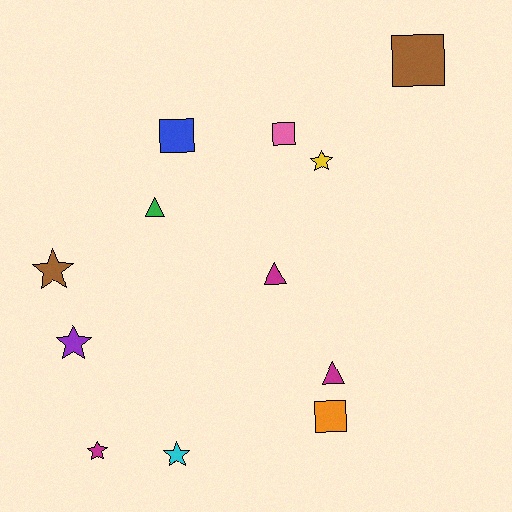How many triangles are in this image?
There are 3 triangles.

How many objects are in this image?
There are 12 objects.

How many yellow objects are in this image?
There is 1 yellow object.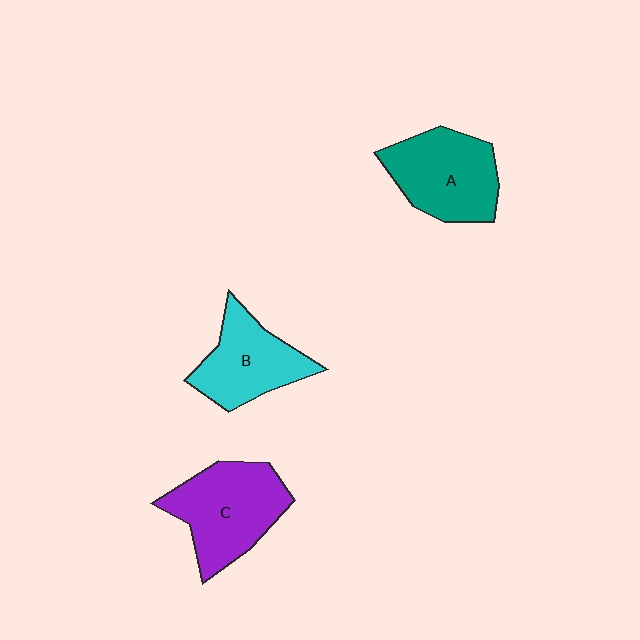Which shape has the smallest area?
Shape B (cyan).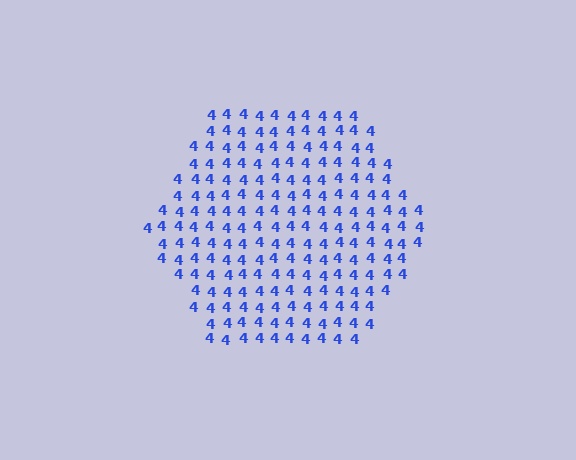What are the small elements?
The small elements are digit 4's.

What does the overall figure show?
The overall figure shows a hexagon.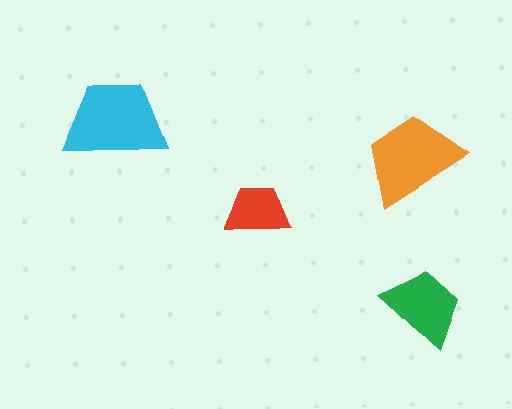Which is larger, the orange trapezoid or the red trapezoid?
The orange one.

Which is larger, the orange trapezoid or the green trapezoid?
The orange one.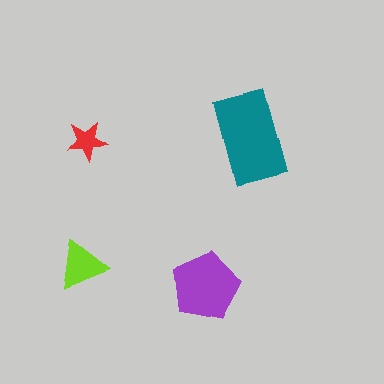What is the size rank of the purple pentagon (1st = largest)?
2nd.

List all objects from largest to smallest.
The teal rectangle, the purple pentagon, the lime triangle, the red star.